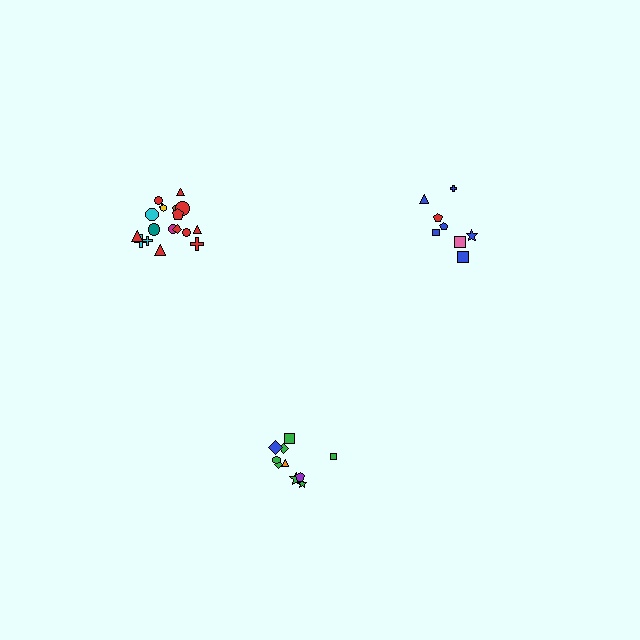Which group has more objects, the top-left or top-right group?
The top-left group.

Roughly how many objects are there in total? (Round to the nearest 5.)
Roughly 35 objects in total.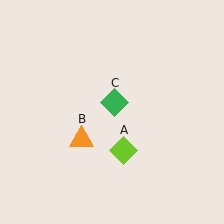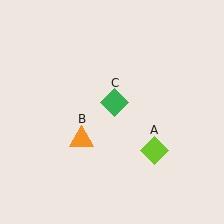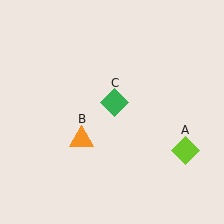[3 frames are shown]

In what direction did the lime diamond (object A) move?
The lime diamond (object A) moved right.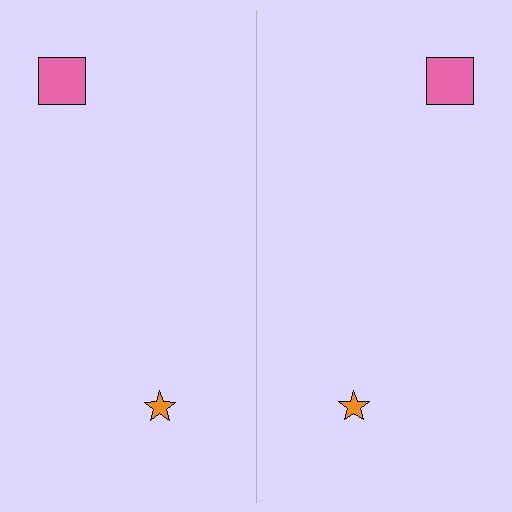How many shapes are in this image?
There are 4 shapes in this image.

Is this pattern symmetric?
Yes, this pattern has bilateral (reflection) symmetry.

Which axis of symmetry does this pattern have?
The pattern has a vertical axis of symmetry running through the center of the image.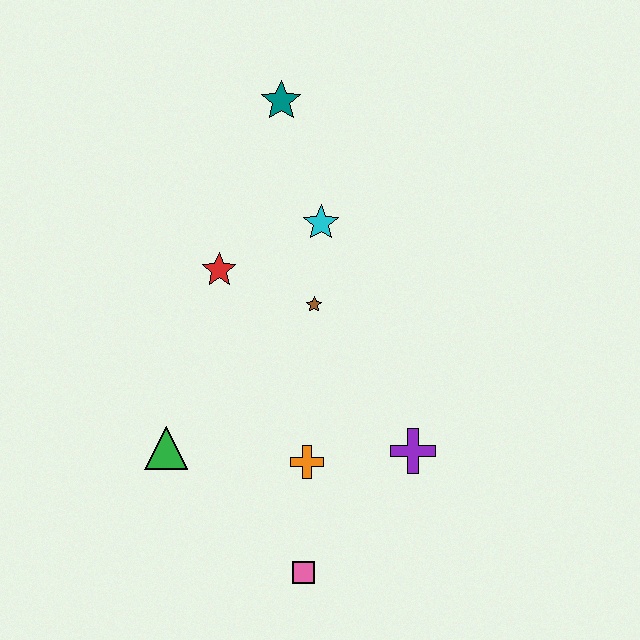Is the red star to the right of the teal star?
No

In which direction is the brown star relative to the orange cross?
The brown star is above the orange cross.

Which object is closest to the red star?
The brown star is closest to the red star.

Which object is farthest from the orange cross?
The teal star is farthest from the orange cross.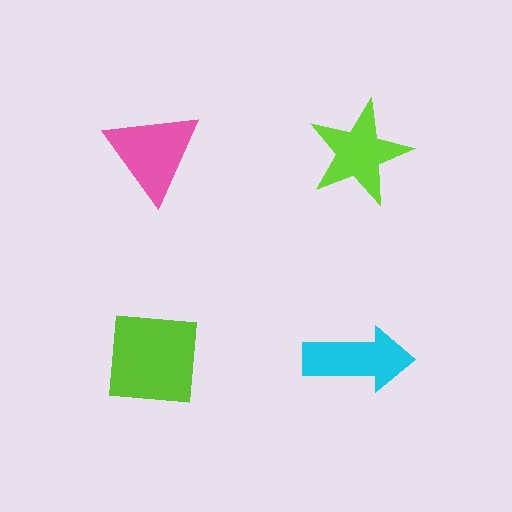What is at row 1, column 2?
A lime star.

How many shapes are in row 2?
2 shapes.